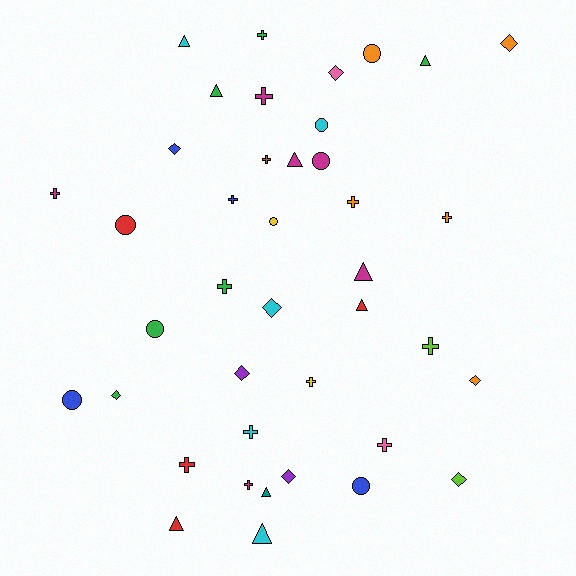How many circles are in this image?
There are 8 circles.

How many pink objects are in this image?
There are 2 pink objects.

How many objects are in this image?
There are 40 objects.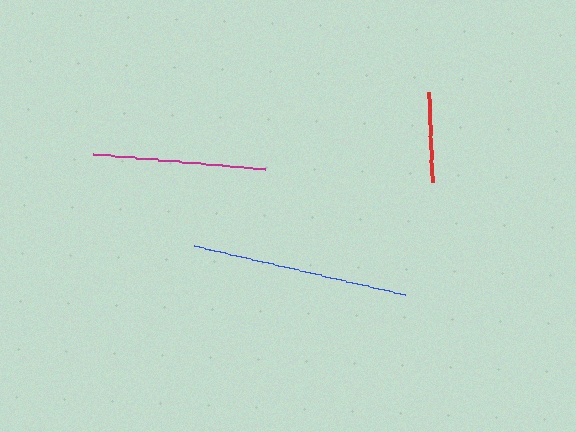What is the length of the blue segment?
The blue segment is approximately 217 pixels long.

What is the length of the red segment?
The red segment is approximately 90 pixels long.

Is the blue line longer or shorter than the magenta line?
The blue line is longer than the magenta line.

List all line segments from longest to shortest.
From longest to shortest: blue, magenta, red.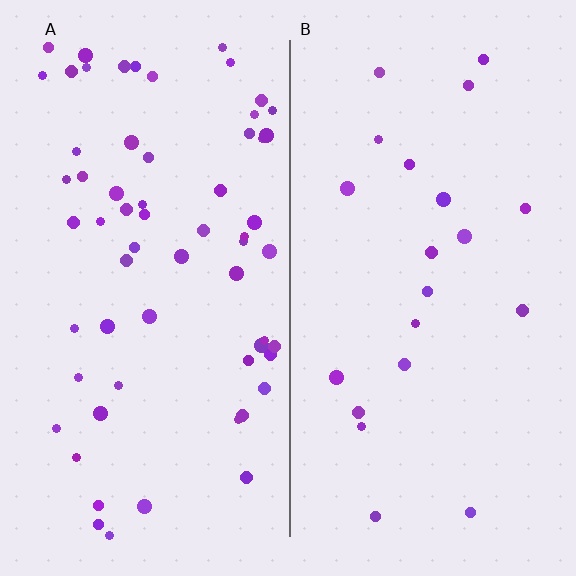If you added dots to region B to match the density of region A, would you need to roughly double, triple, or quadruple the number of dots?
Approximately triple.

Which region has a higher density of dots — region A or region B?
A (the left).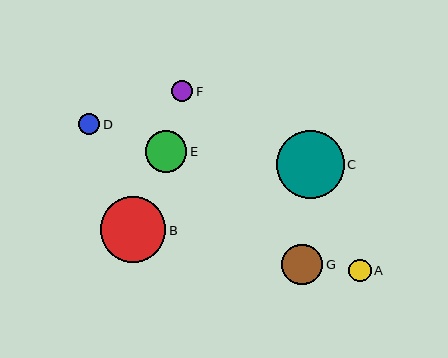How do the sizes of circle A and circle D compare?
Circle A and circle D are approximately the same size.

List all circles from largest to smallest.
From largest to smallest: C, B, E, G, A, F, D.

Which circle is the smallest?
Circle D is the smallest with a size of approximately 21 pixels.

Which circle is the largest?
Circle C is the largest with a size of approximately 67 pixels.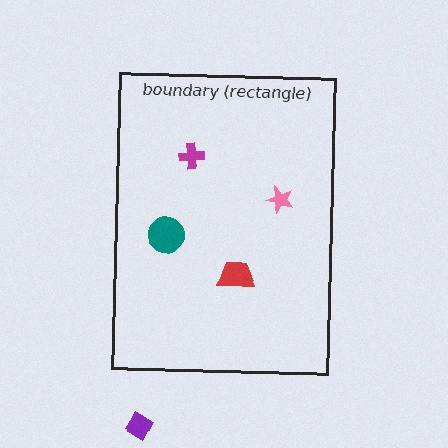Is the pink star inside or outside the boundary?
Inside.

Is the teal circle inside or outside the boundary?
Inside.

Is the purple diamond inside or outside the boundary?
Outside.